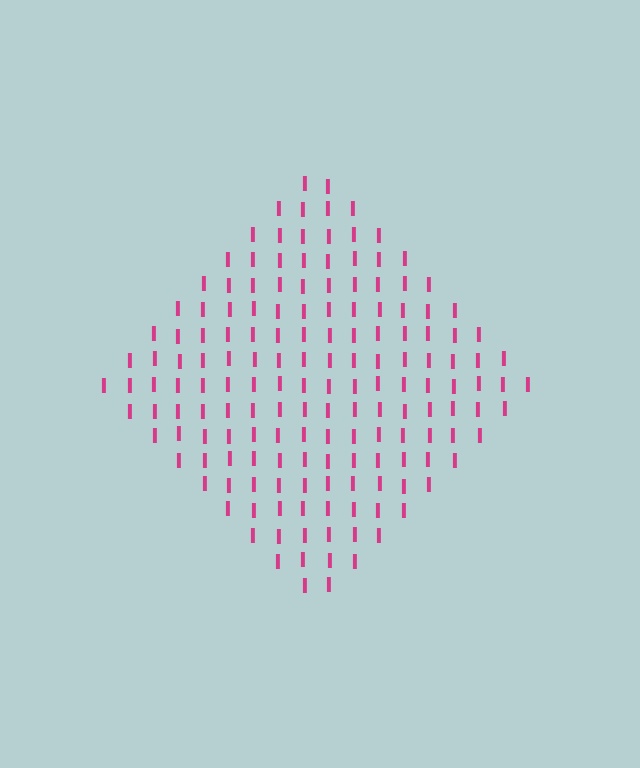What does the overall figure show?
The overall figure shows a diamond.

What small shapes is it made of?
It is made of small letter I's.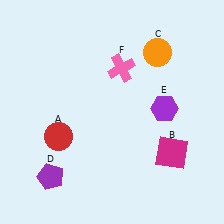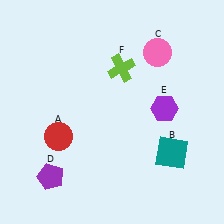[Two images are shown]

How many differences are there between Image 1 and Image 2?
There are 3 differences between the two images.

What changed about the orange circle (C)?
In Image 1, C is orange. In Image 2, it changed to pink.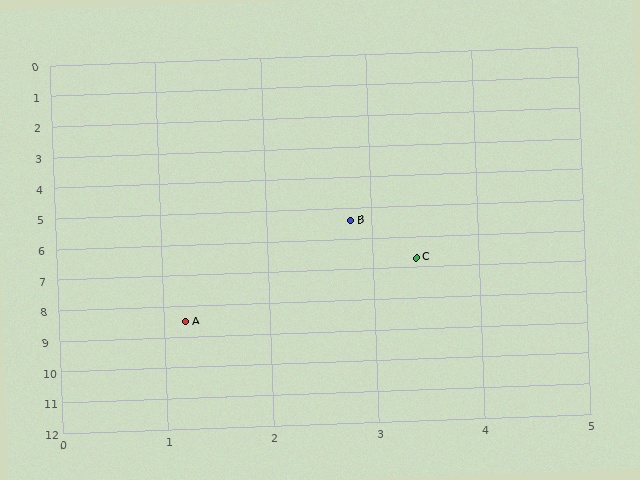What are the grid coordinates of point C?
Point C is at approximately (3.4, 6.7).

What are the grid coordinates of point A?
Point A is at approximately (1.2, 8.5).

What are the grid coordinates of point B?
Point B is at approximately (2.8, 5.4).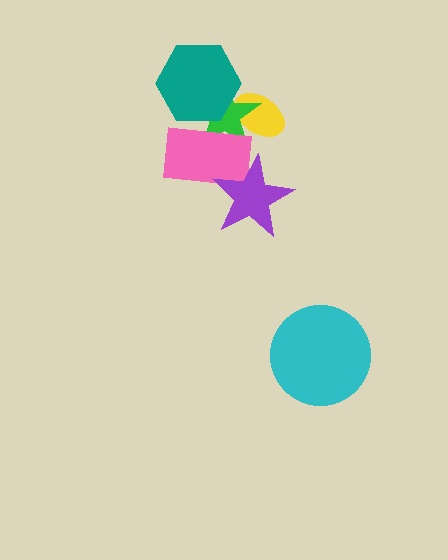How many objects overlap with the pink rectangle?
3 objects overlap with the pink rectangle.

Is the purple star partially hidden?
No, no other shape covers it.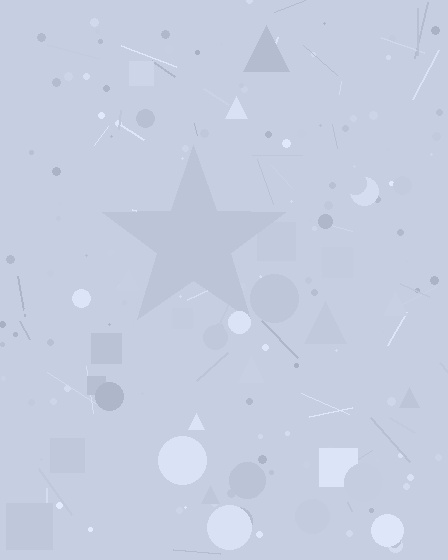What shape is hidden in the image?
A star is hidden in the image.